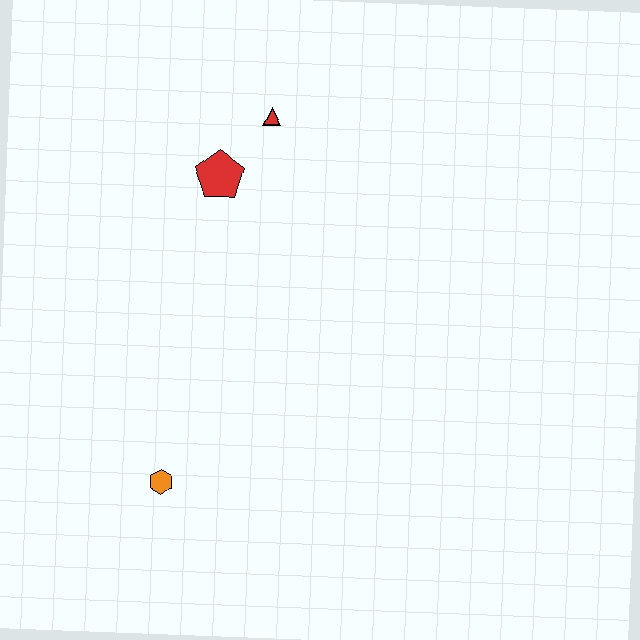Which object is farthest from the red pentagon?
The orange hexagon is farthest from the red pentagon.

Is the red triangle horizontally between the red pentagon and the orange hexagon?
No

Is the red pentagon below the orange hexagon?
No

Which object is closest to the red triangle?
The red pentagon is closest to the red triangle.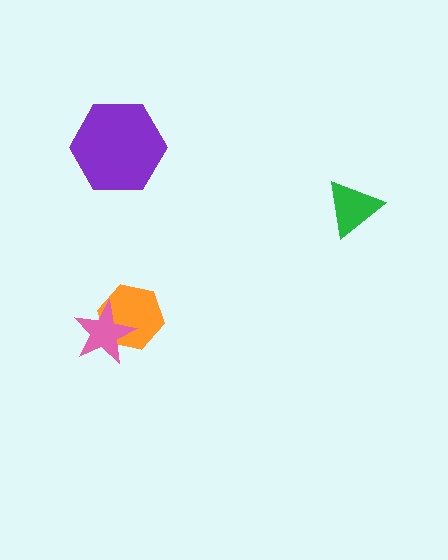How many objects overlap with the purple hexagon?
0 objects overlap with the purple hexagon.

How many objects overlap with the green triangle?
0 objects overlap with the green triangle.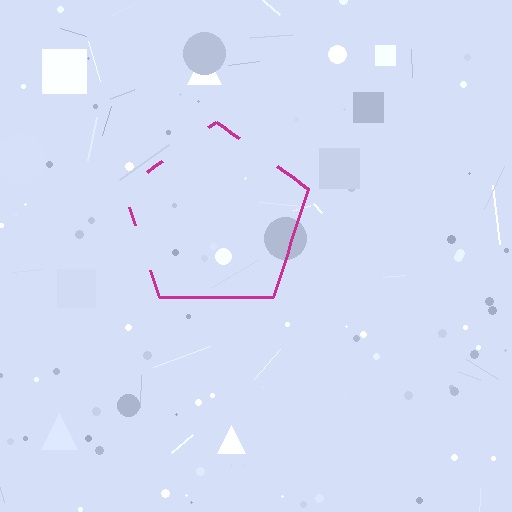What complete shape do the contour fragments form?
The contour fragments form a pentagon.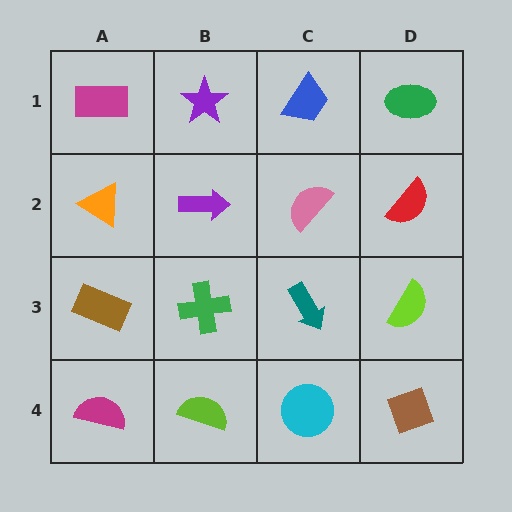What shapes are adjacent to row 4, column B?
A green cross (row 3, column B), a magenta semicircle (row 4, column A), a cyan circle (row 4, column C).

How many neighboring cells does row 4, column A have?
2.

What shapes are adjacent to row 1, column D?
A red semicircle (row 2, column D), a blue trapezoid (row 1, column C).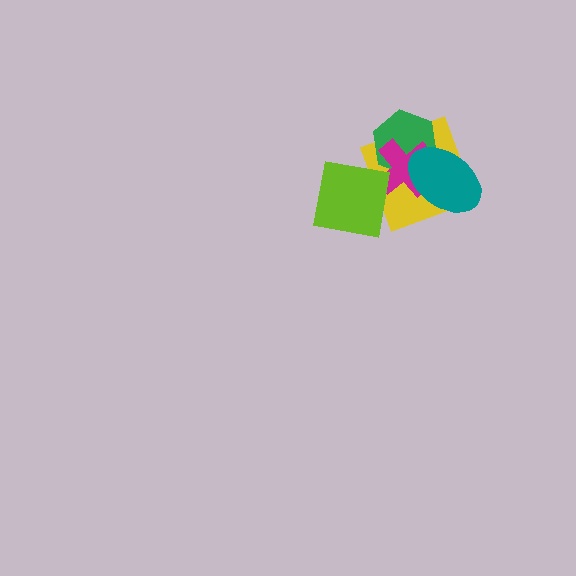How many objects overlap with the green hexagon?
3 objects overlap with the green hexagon.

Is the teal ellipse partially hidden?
No, no other shape covers it.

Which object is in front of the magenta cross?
The teal ellipse is in front of the magenta cross.